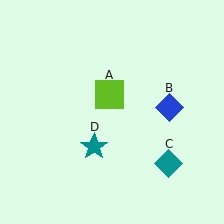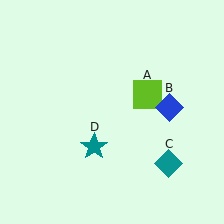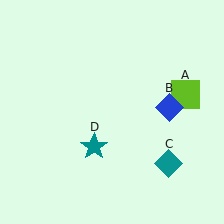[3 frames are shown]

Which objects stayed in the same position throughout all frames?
Blue diamond (object B) and teal diamond (object C) and teal star (object D) remained stationary.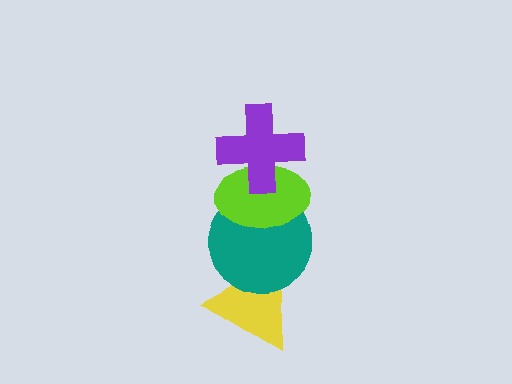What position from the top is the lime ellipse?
The lime ellipse is 2nd from the top.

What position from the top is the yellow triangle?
The yellow triangle is 4th from the top.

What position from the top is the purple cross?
The purple cross is 1st from the top.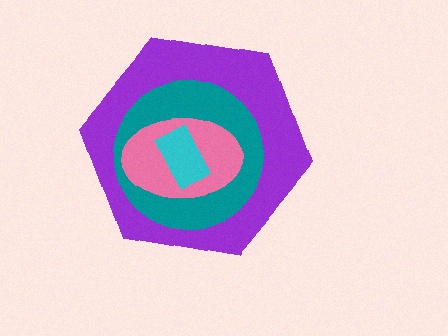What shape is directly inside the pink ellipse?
The cyan rectangle.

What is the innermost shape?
The cyan rectangle.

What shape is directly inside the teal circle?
The pink ellipse.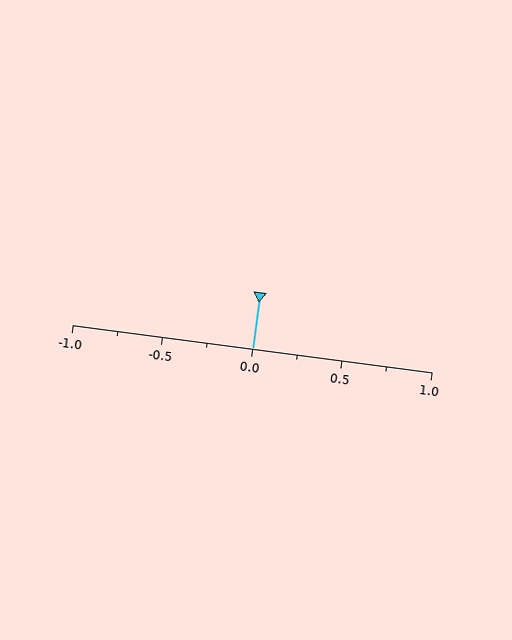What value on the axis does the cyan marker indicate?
The marker indicates approximately 0.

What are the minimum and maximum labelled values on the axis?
The axis runs from -1.0 to 1.0.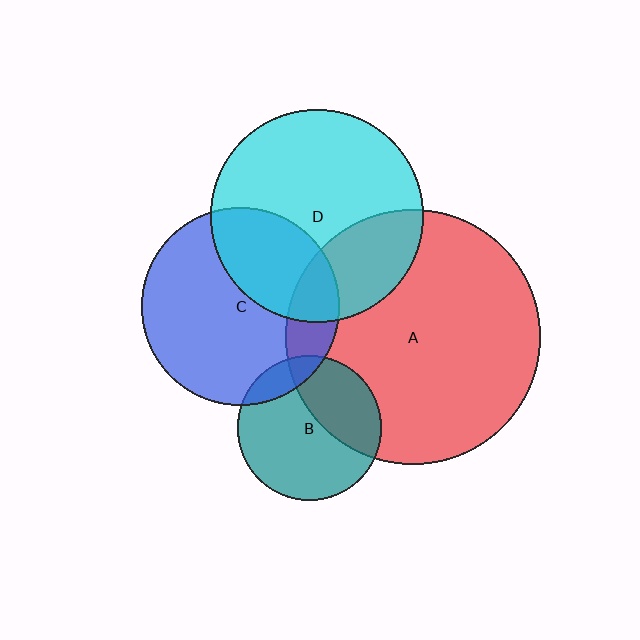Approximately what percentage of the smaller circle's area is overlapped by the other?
Approximately 25%.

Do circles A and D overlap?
Yes.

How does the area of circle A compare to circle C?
Approximately 1.7 times.